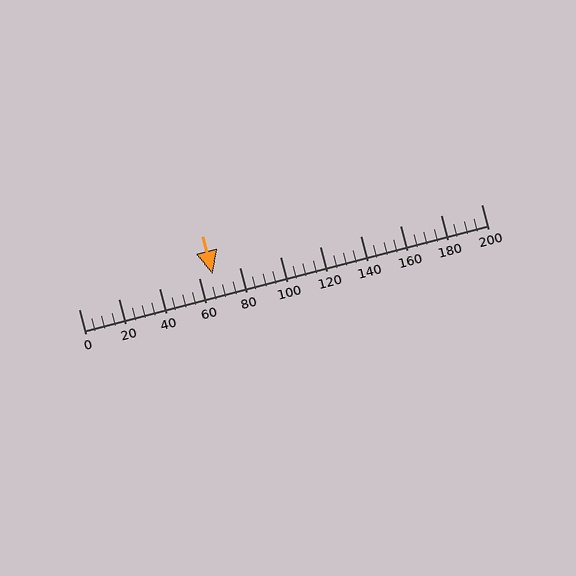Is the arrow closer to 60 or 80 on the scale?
The arrow is closer to 60.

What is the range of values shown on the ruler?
The ruler shows values from 0 to 200.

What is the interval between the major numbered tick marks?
The major tick marks are spaced 20 units apart.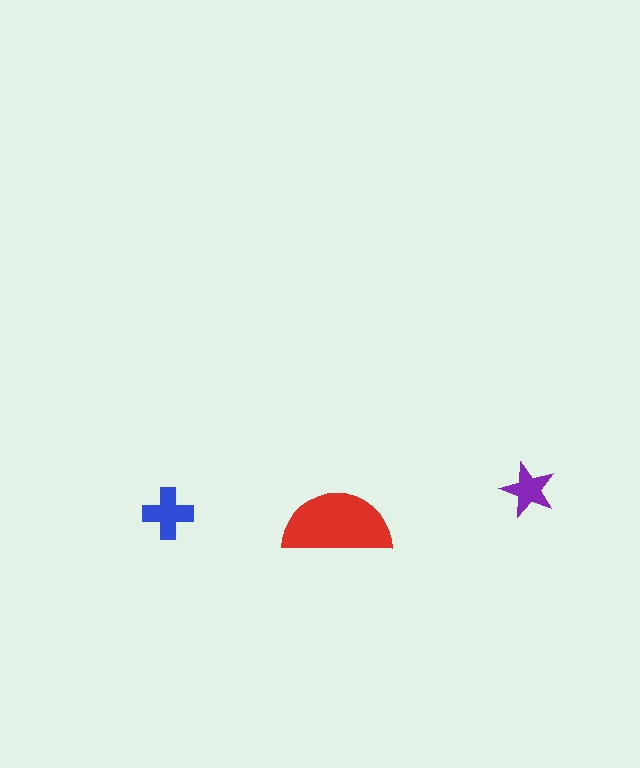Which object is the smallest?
The purple star.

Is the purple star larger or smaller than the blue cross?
Smaller.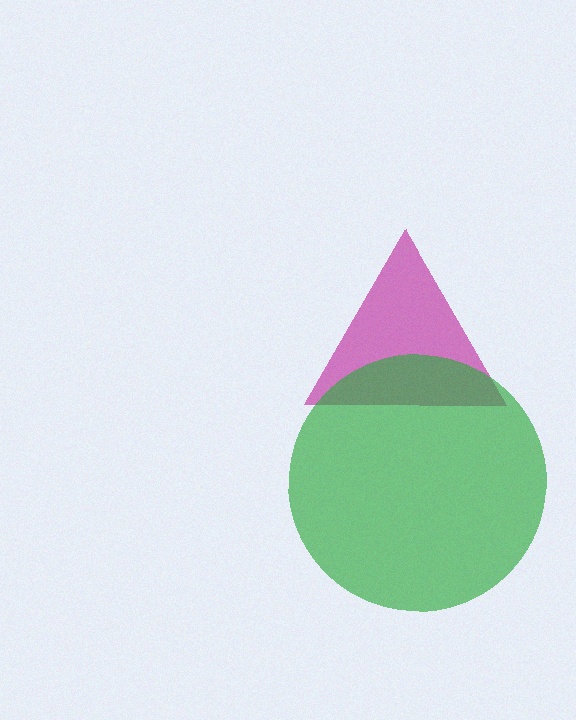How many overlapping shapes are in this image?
There are 2 overlapping shapes in the image.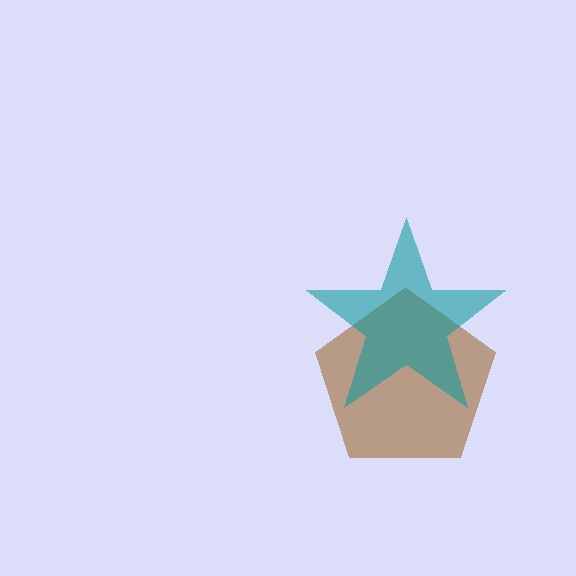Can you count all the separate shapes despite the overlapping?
Yes, there are 2 separate shapes.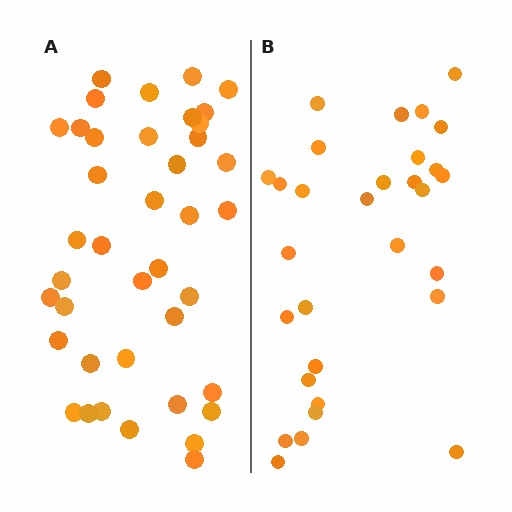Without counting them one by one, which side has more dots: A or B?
Region A (the left region) has more dots.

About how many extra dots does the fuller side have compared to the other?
Region A has roughly 10 or so more dots than region B.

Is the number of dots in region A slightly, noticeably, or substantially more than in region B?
Region A has noticeably more, but not dramatically so. The ratio is roughly 1.3 to 1.